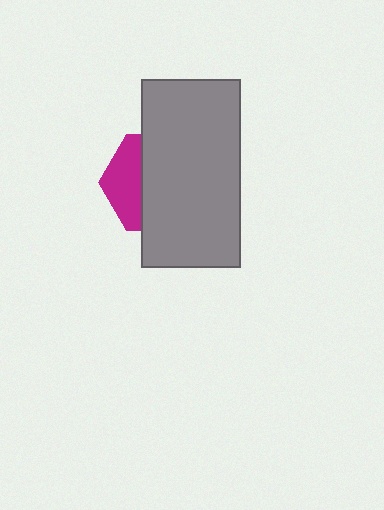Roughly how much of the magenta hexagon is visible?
A small part of it is visible (roughly 35%).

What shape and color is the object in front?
The object in front is a gray rectangle.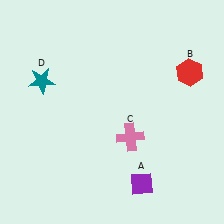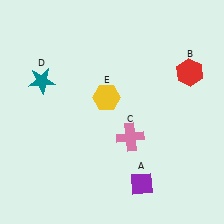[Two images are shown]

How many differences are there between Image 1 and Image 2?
There is 1 difference between the two images.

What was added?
A yellow hexagon (E) was added in Image 2.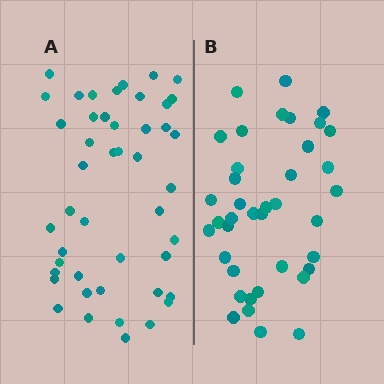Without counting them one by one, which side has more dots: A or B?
Region A (the left region) has more dots.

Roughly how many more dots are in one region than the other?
Region A has roughly 8 or so more dots than region B.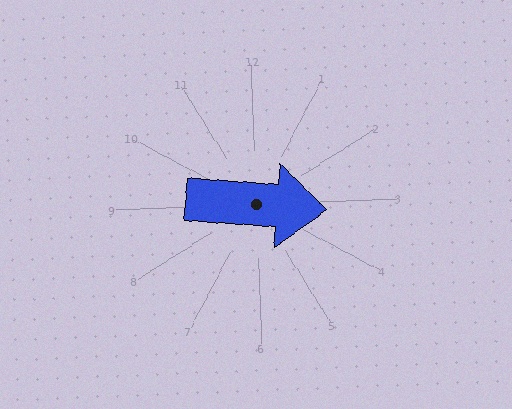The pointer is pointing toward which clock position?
Roughly 3 o'clock.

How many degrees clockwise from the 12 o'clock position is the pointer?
Approximately 96 degrees.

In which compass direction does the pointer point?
East.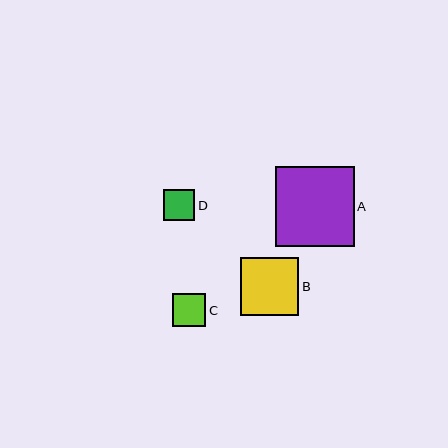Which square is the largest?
Square A is the largest with a size of approximately 79 pixels.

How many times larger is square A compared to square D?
Square A is approximately 2.6 times the size of square D.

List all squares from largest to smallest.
From largest to smallest: A, B, C, D.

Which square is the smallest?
Square D is the smallest with a size of approximately 31 pixels.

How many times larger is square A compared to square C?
Square A is approximately 2.4 times the size of square C.